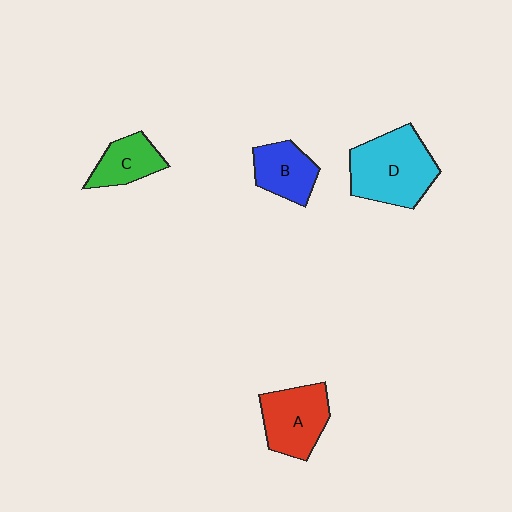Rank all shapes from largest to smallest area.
From largest to smallest: D (cyan), A (red), B (blue), C (green).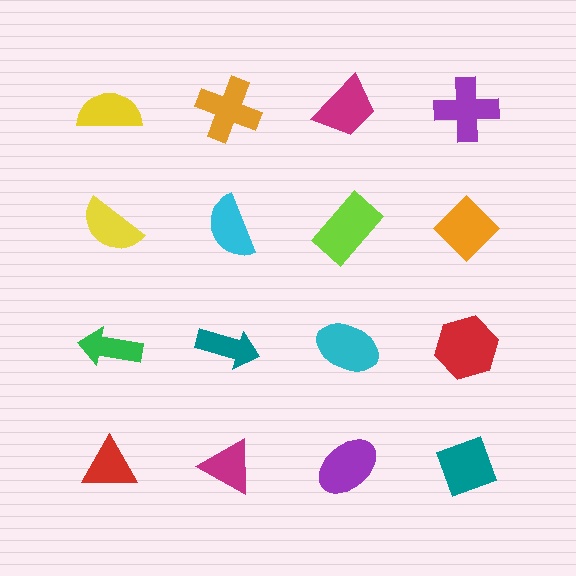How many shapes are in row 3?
4 shapes.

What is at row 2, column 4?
An orange diamond.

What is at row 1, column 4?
A purple cross.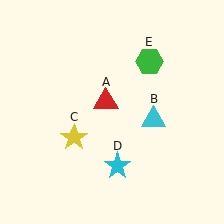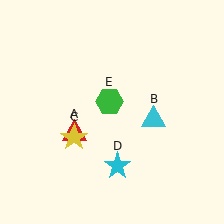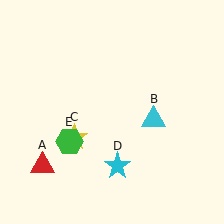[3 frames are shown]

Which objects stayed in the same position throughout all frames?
Cyan triangle (object B) and yellow star (object C) and cyan star (object D) remained stationary.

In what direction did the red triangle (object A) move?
The red triangle (object A) moved down and to the left.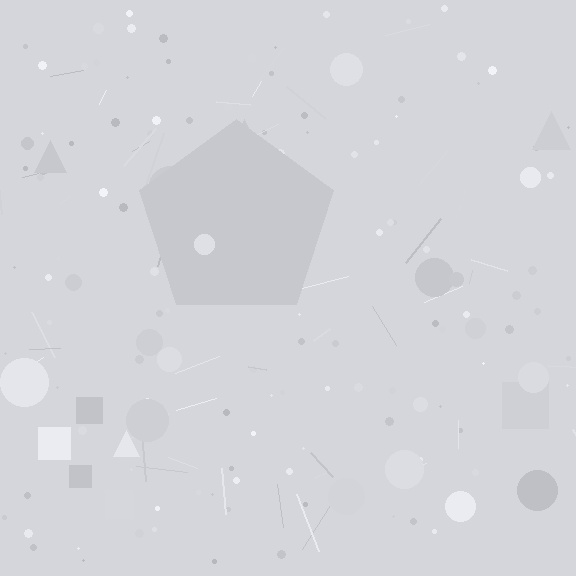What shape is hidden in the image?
A pentagon is hidden in the image.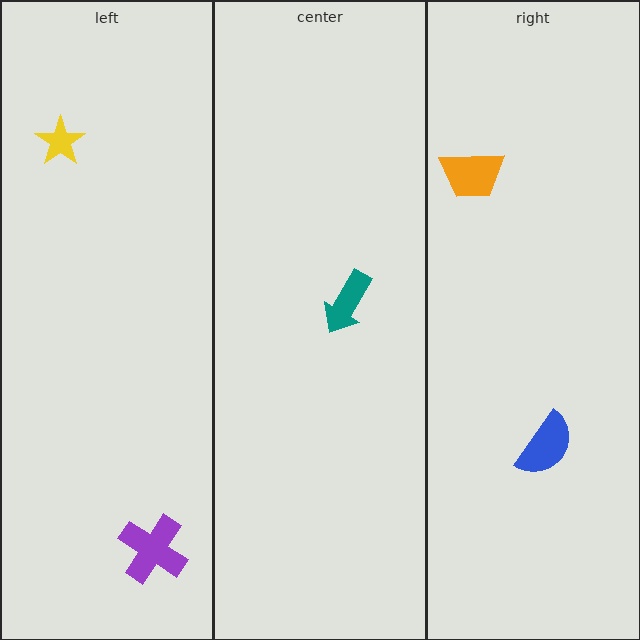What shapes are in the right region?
The blue semicircle, the orange trapezoid.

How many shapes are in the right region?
2.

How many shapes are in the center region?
1.